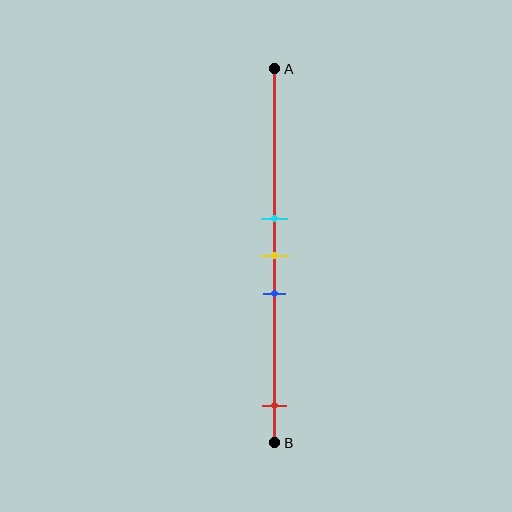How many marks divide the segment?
There are 4 marks dividing the segment.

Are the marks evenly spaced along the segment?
No, the marks are not evenly spaced.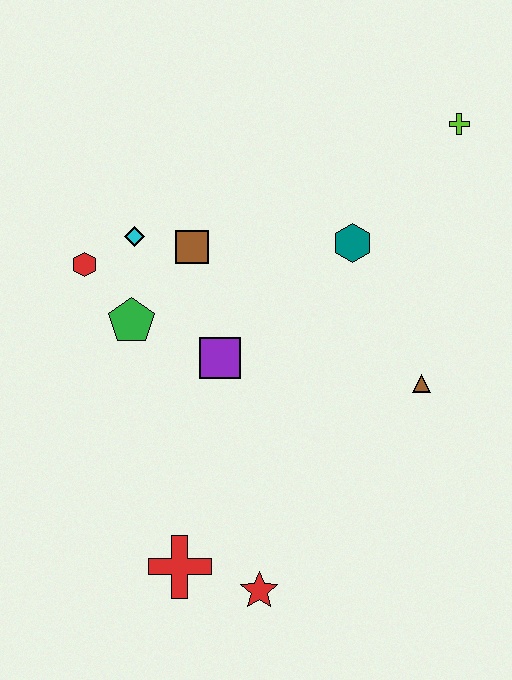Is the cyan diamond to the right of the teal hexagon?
No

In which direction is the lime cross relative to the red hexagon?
The lime cross is to the right of the red hexagon.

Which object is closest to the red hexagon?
The cyan diamond is closest to the red hexagon.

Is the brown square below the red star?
No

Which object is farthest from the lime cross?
The red cross is farthest from the lime cross.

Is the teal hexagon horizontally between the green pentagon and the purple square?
No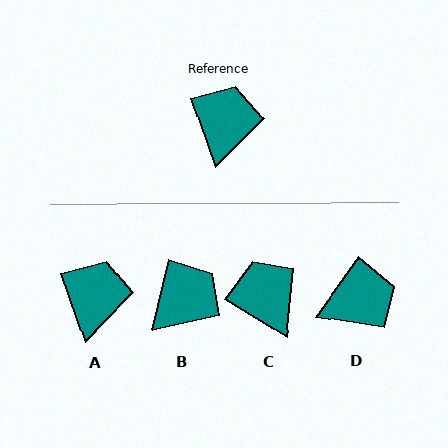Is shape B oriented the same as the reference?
No, it is off by about 32 degrees.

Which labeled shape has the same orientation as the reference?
A.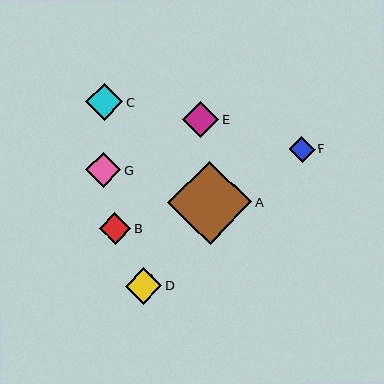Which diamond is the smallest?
Diamond F is the smallest with a size of approximately 26 pixels.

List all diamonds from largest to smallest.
From largest to smallest: A, C, D, E, G, B, F.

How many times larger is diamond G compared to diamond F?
Diamond G is approximately 1.4 times the size of diamond F.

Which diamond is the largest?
Diamond A is the largest with a size of approximately 84 pixels.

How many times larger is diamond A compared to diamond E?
Diamond A is approximately 2.3 times the size of diamond E.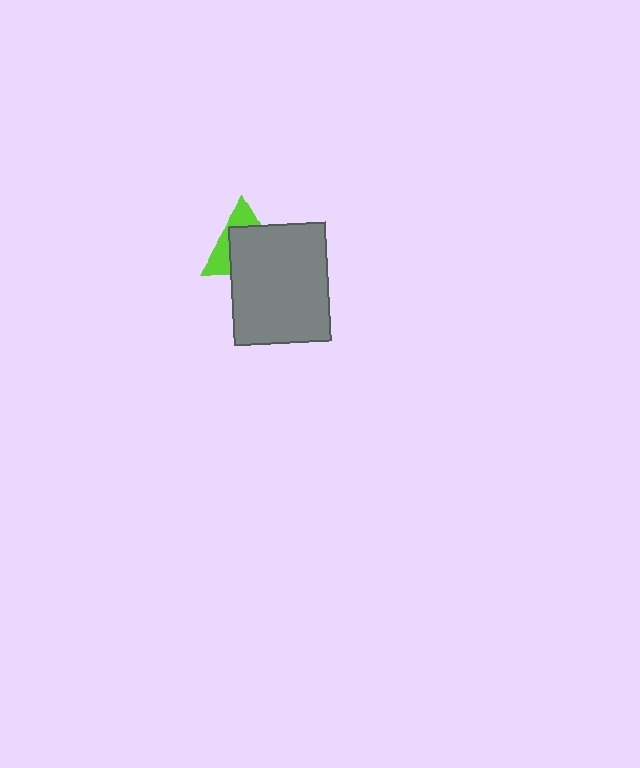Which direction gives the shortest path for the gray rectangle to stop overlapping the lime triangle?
Moving toward the lower-right gives the shortest separation.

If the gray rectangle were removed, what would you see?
You would see the complete lime triangle.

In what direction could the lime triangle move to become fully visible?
The lime triangle could move toward the upper-left. That would shift it out from behind the gray rectangle entirely.